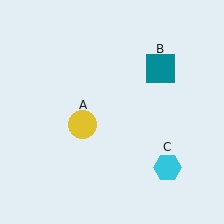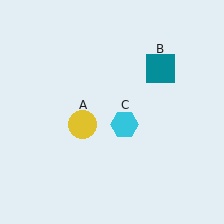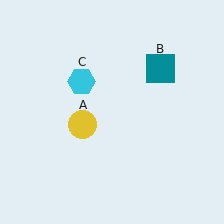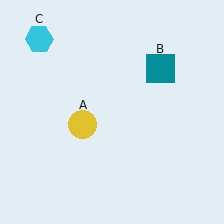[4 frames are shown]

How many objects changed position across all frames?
1 object changed position: cyan hexagon (object C).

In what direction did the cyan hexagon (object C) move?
The cyan hexagon (object C) moved up and to the left.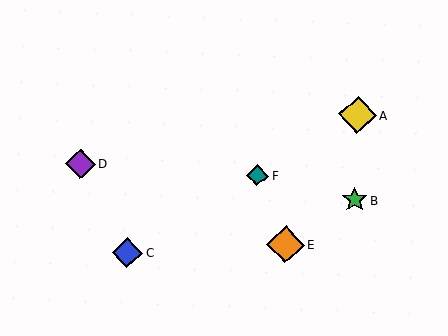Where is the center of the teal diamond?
The center of the teal diamond is at (257, 175).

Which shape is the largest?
The yellow diamond (labeled A) is the largest.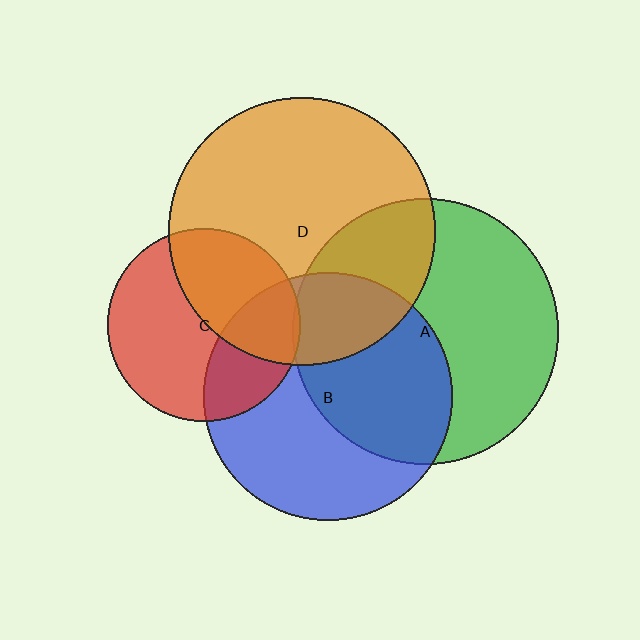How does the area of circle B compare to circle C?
Approximately 1.7 times.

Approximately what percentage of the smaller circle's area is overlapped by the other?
Approximately 5%.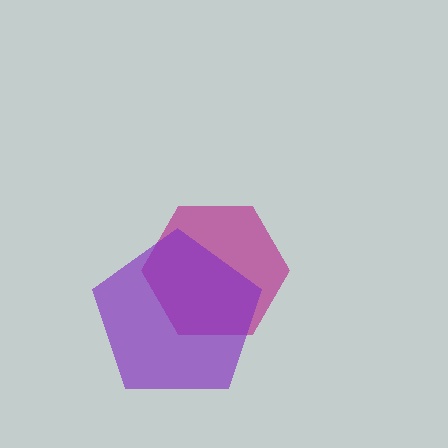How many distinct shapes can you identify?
There are 2 distinct shapes: a magenta hexagon, a purple pentagon.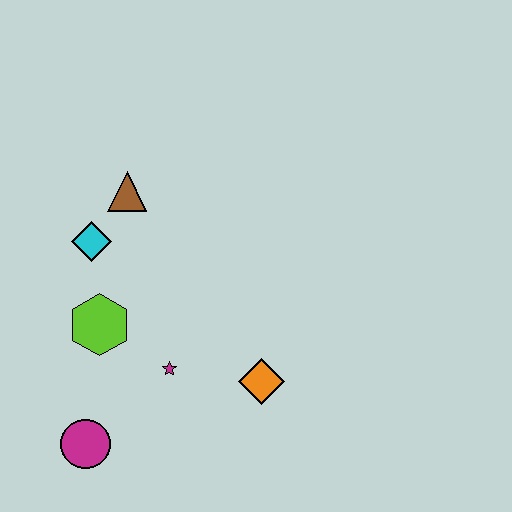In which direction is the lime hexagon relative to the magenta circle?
The lime hexagon is above the magenta circle.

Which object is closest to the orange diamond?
The magenta star is closest to the orange diamond.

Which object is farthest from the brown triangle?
The magenta circle is farthest from the brown triangle.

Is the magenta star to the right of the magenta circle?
Yes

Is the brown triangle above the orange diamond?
Yes